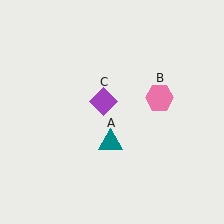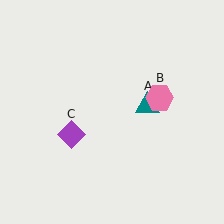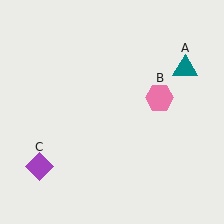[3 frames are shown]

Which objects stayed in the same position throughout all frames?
Pink hexagon (object B) remained stationary.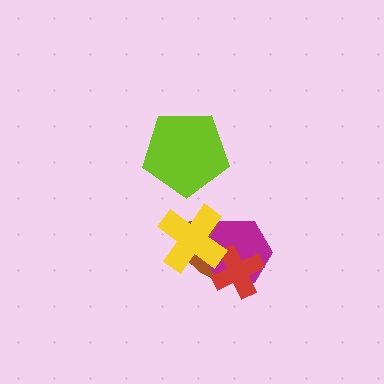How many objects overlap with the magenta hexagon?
3 objects overlap with the magenta hexagon.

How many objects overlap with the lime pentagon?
0 objects overlap with the lime pentagon.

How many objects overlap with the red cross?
2 objects overlap with the red cross.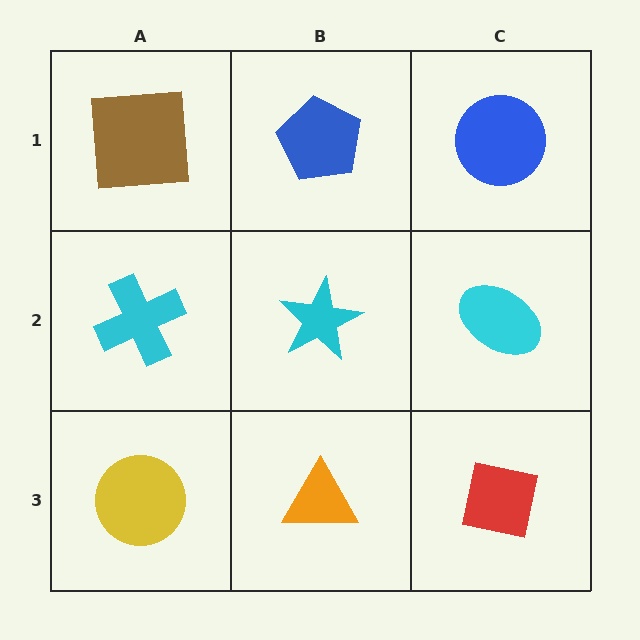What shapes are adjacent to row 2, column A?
A brown square (row 1, column A), a yellow circle (row 3, column A), a cyan star (row 2, column B).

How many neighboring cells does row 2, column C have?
3.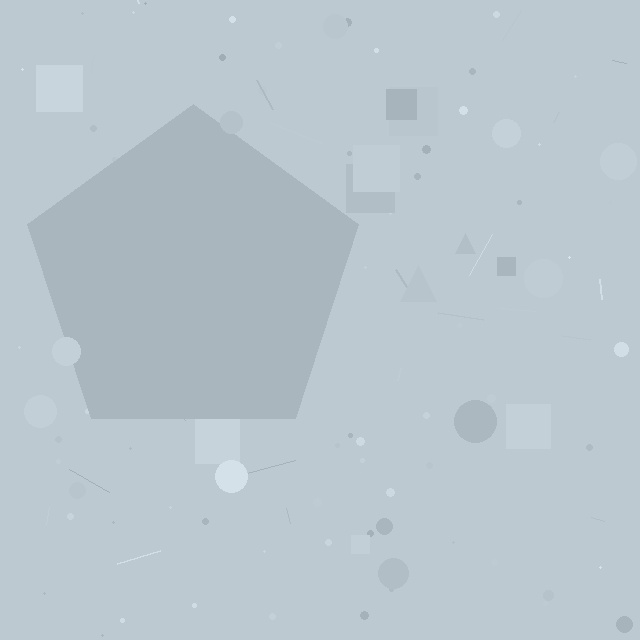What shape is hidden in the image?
A pentagon is hidden in the image.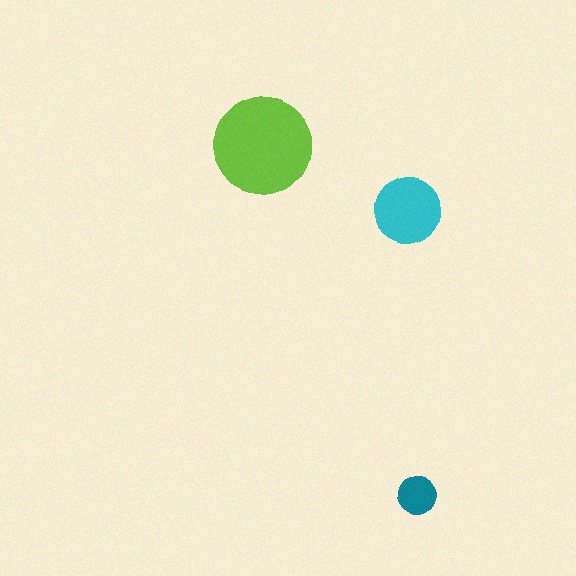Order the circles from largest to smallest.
the lime one, the cyan one, the teal one.